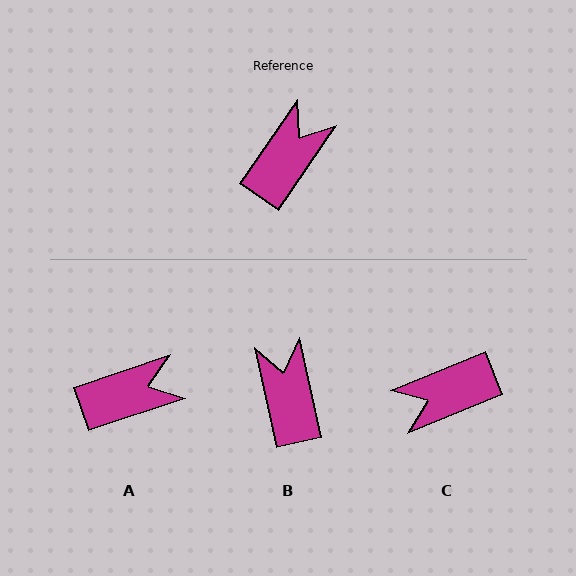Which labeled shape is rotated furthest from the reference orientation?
C, about 147 degrees away.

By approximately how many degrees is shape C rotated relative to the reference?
Approximately 147 degrees counter-clockwise.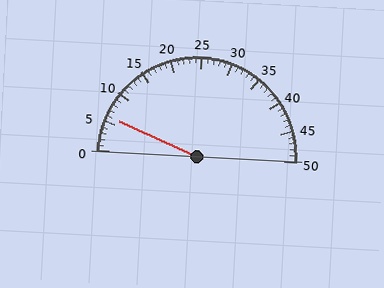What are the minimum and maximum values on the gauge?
The gauge ranges from 0 to 50.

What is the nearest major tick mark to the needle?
The nearest major tick mark is 5.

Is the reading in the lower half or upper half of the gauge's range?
The reading is in the lower half of the range (0 to 50).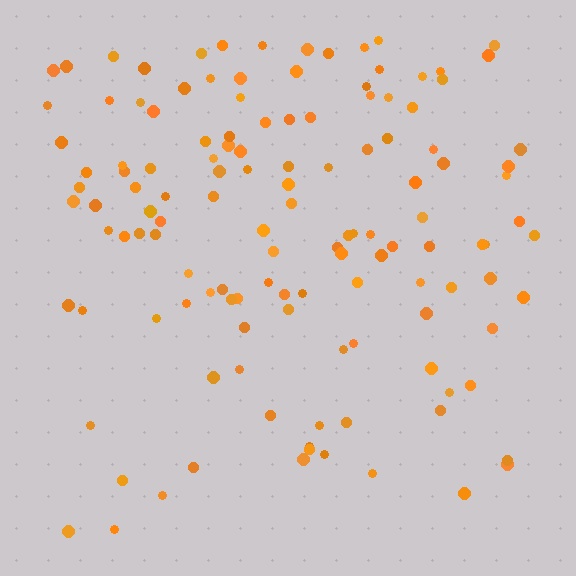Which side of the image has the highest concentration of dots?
The top.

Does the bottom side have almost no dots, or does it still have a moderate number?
Still a moderate number, just noticeably fewer than the top.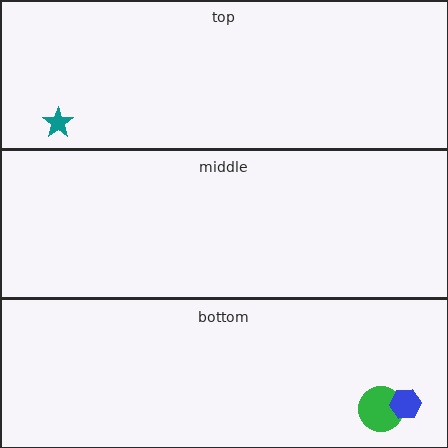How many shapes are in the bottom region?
2.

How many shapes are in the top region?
1.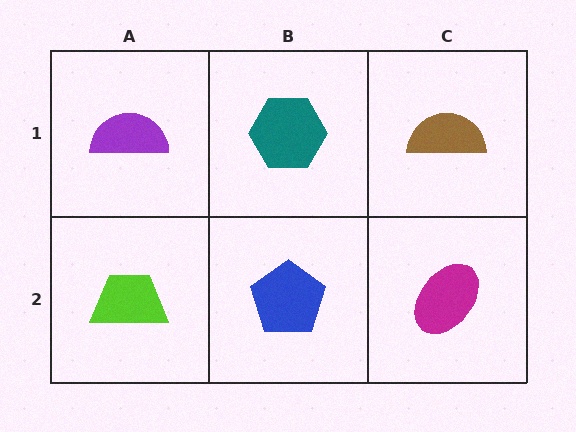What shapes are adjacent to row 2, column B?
A teal hexagon (row 1, column B), a lime trapezoid (row 2, column A), a magenta ellipse (row 2, column C).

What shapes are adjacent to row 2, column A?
A purple semicircle (row 1, column A), a blue pentagon (row 2, column B).